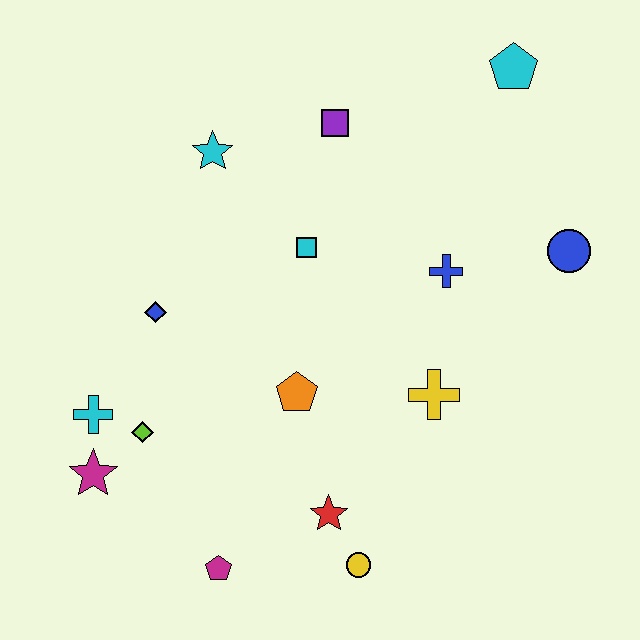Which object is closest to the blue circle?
The blue cross is closest to the blue circle.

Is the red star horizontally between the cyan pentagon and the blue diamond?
Yes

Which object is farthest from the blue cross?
The magenta star is farthest from the blue cross.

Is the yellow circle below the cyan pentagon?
Yes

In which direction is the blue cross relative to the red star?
The blue cross is above the red star.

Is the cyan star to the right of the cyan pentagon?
No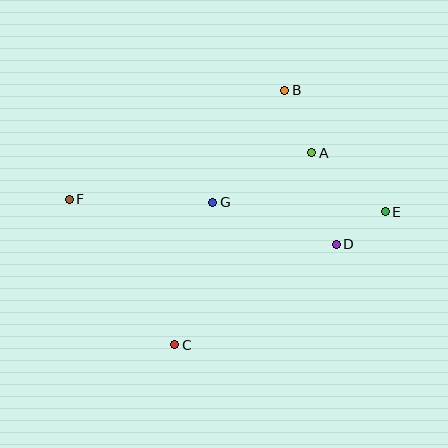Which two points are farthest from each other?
Points E and F are farthest from each other.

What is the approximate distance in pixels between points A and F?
The distance between A and F is approximately 247 pixels.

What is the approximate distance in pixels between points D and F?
The distance between D and F is approximately 271 pixels.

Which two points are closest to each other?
Points D and E are closest to each other.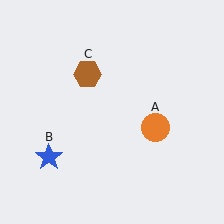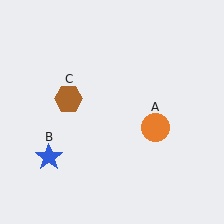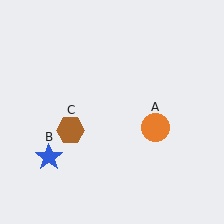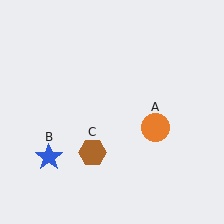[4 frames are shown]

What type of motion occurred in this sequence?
The brown hexagon (object C) rotated counterclockwise around the center of the scene.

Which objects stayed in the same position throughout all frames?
Orange circle (object A) and blue star (object B) remained stationary.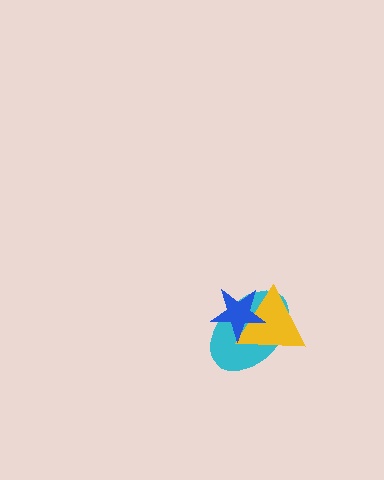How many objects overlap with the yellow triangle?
2 objects overlap with the yellow triangle.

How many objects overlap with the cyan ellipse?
2 objects overlap with the cyan ellipse.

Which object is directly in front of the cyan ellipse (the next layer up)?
The yellow triangle is directly in front of the cyan ellipse.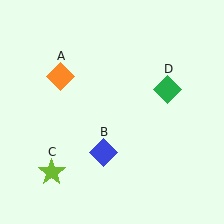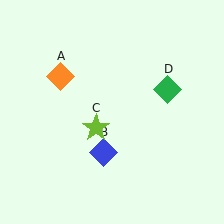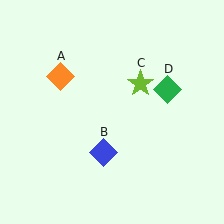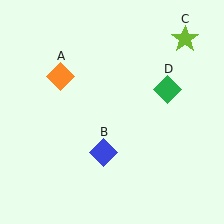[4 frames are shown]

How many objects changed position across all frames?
1 object changed position: lime star (object C).